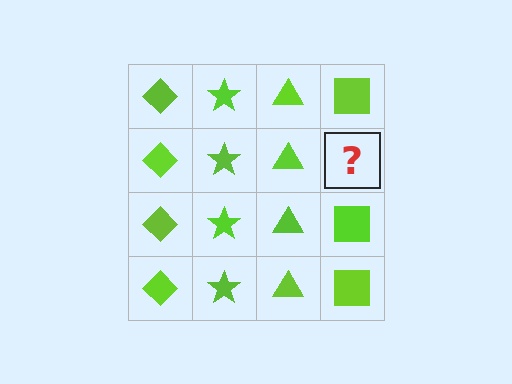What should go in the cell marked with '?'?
The missing cell should contain a lime square.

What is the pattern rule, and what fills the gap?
The rule is that each column has a consistent shape. The gap should be filled with a lime square.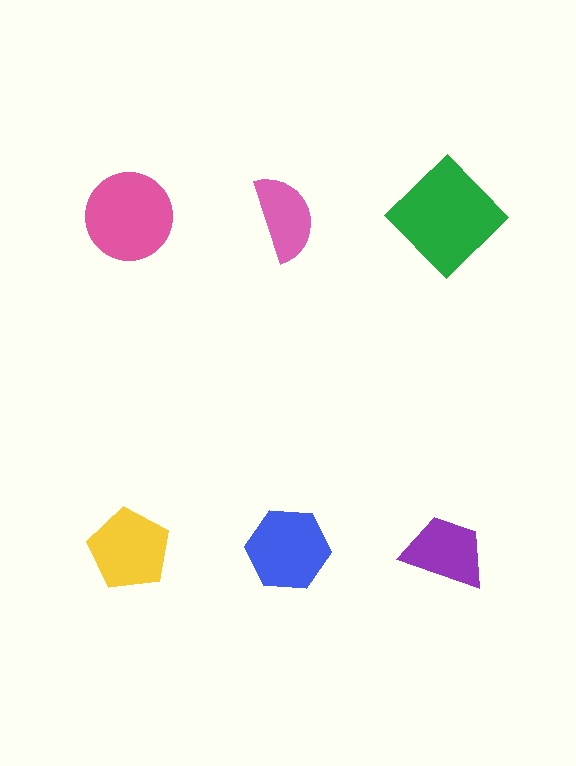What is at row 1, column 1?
A pink circle.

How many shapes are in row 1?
3 shapes.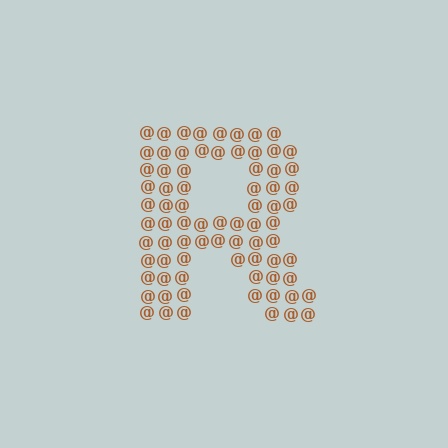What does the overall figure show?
The overall figure shows the letter R.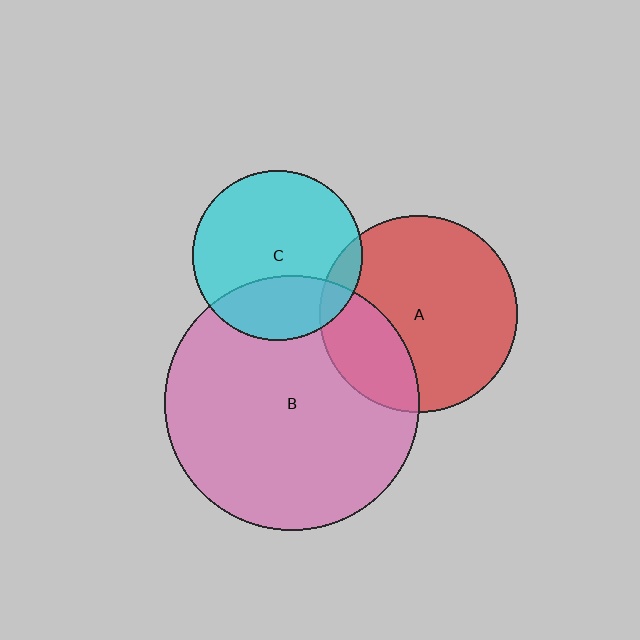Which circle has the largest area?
Circle B (pink).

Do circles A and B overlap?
Yes.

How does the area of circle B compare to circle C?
Approximately 2.2 times.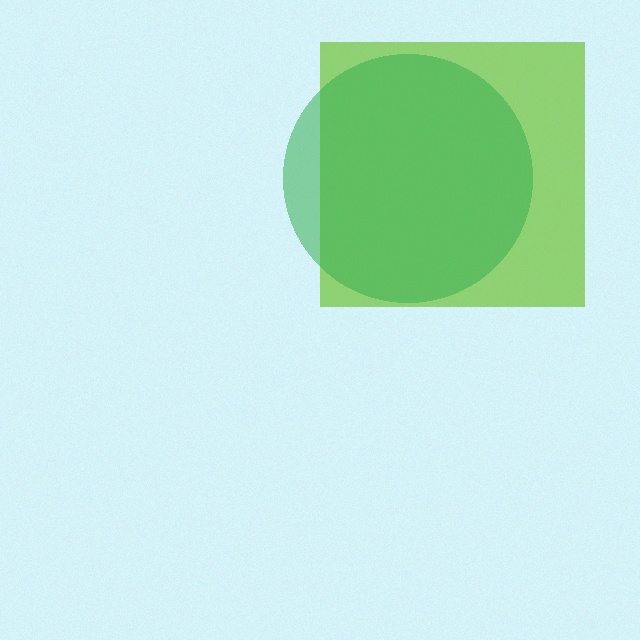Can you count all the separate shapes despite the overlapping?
Yes, there are 2 separate shapes.